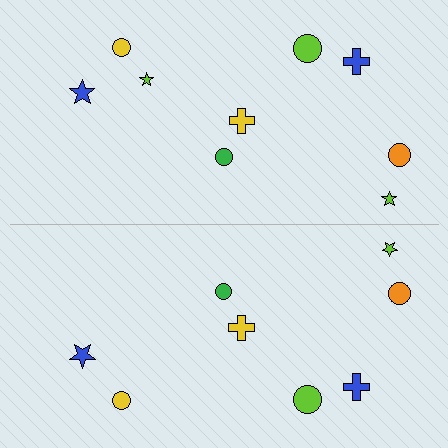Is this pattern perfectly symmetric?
No, the pattern is not perfectly symmetric. A lime star is missing from the bottom side.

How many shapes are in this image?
There are 17 shapes in this image.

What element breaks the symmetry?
A lime star is missing from the bottom side.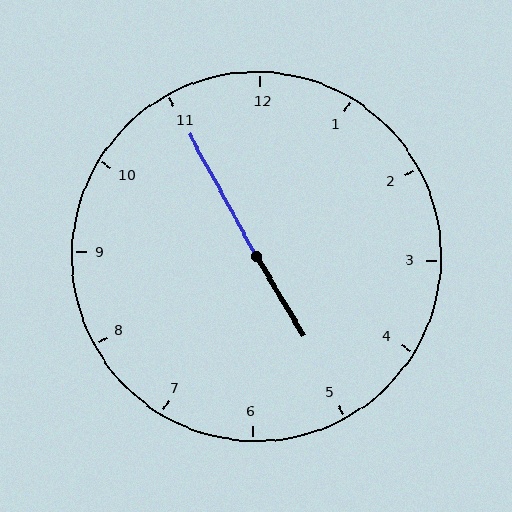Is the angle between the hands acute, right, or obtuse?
It is obtuse.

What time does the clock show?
4:55.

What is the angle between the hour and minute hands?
Approximately 178 degrees.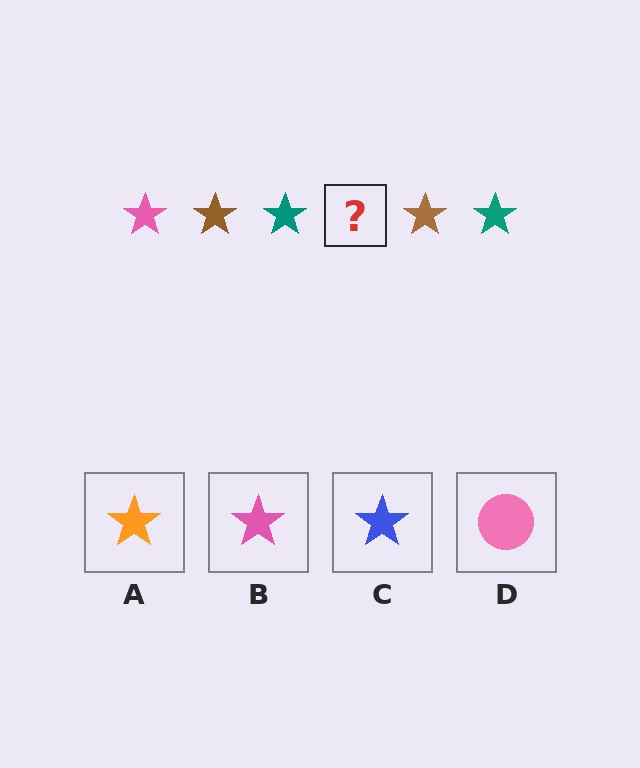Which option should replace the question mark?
Option B.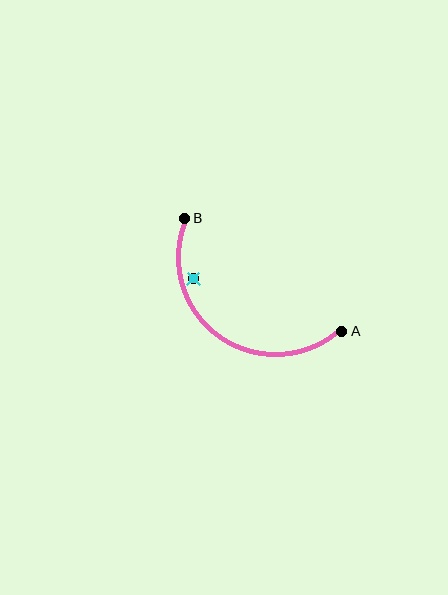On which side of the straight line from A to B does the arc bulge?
The arc bulges below and to the left of the straight line connecting A and B.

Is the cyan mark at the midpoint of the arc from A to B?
No — the cyan mark does not lie on the arc at all. It sits slightly inside the curve.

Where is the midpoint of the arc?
The arc midpoint is the point on the curve farthest from the straight line joining A and B. It sits below and to the left of that line.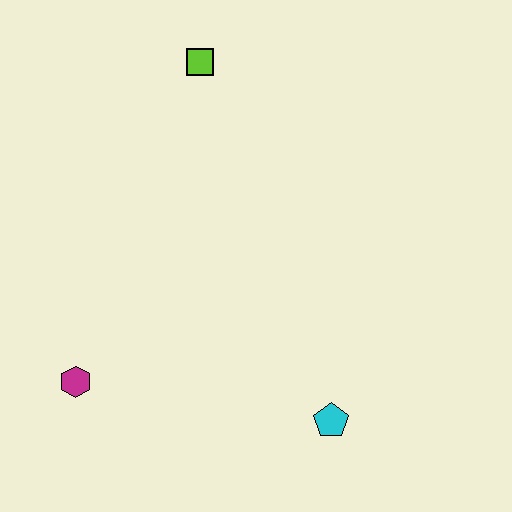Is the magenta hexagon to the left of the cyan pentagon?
Yes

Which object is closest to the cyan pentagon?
The magenta hexagon is closest to the cyan pentagon.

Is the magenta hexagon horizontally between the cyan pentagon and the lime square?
No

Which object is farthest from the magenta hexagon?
The lime square is farthest from the magenta hexagon.